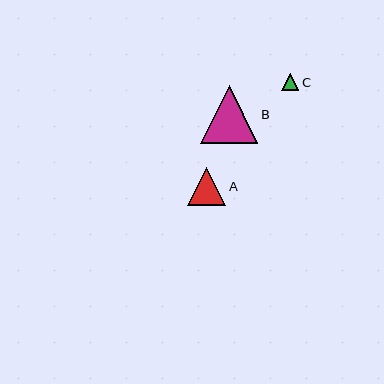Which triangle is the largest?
Triangle B is the largest with a size of approximately 58 pixels.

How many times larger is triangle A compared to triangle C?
Triangle A is approximately 2.3 times the size of triangle C.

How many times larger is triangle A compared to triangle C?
Triangle A is approximately 2.3 times the size of triangle C.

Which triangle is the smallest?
Triangle C is the smallest with a size of approximately 17 pixels.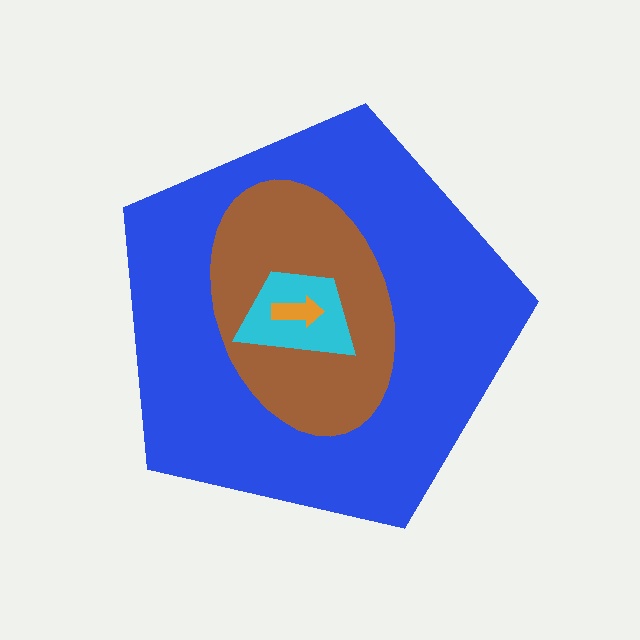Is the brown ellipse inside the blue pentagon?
Yes.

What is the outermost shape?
The blue pentagon.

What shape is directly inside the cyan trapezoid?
The orange arrow.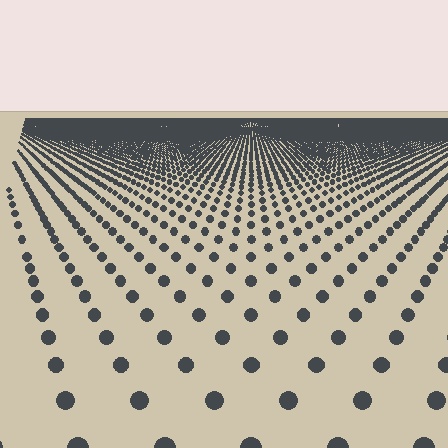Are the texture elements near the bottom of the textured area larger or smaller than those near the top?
Larger. Near the bottom, elements are closer to the viewer and appear at a bigger on-screen size.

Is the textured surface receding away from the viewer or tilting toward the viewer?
The surface is receding away from the viewer. Texture elements get smaller and denser toward the top.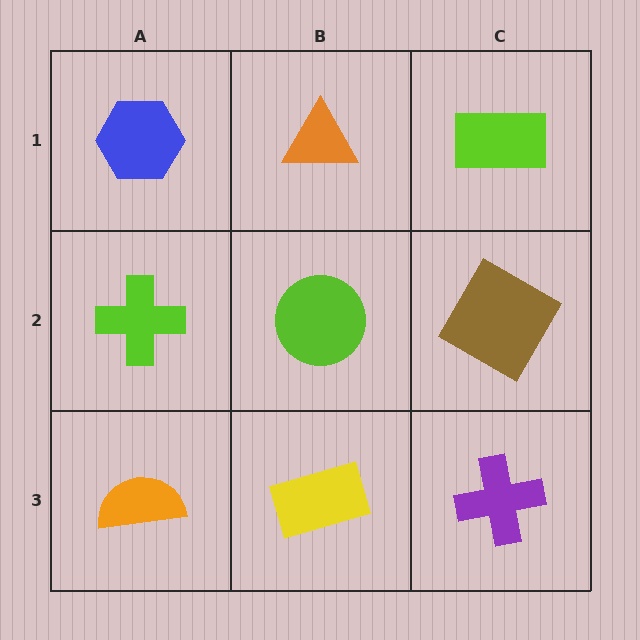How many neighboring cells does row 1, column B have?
3.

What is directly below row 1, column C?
A brown square.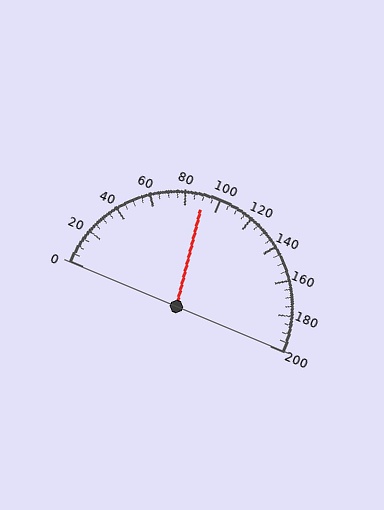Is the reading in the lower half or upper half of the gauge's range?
The reading is in the lower half of the range (0 to 200).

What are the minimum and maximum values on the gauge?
The gauge ranges from 0 to 200.